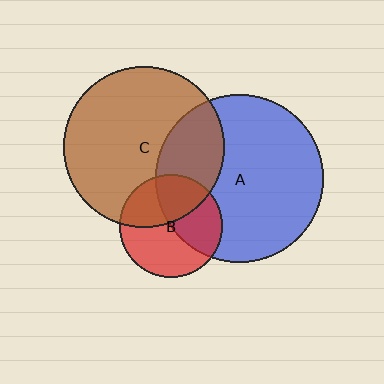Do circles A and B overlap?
Yes.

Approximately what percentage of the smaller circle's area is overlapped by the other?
Approximately 45%.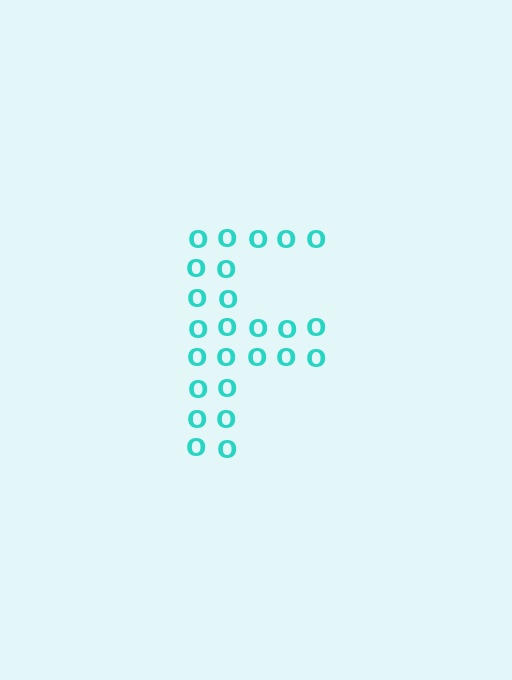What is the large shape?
The large shape is the letter F.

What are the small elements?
The small elements are letter O's.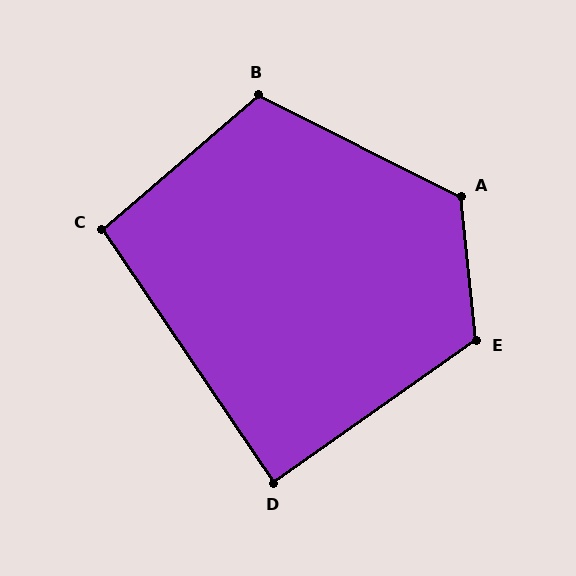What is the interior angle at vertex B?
Approximately 113 degrees (obtuse).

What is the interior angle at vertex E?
Approximately 119 degrees (obtuse).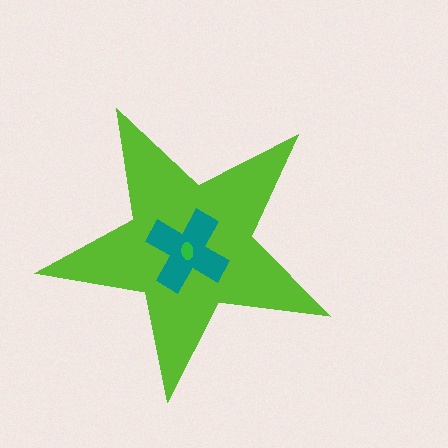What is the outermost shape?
The lime star.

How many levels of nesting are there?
3.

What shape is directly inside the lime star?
The teal cross.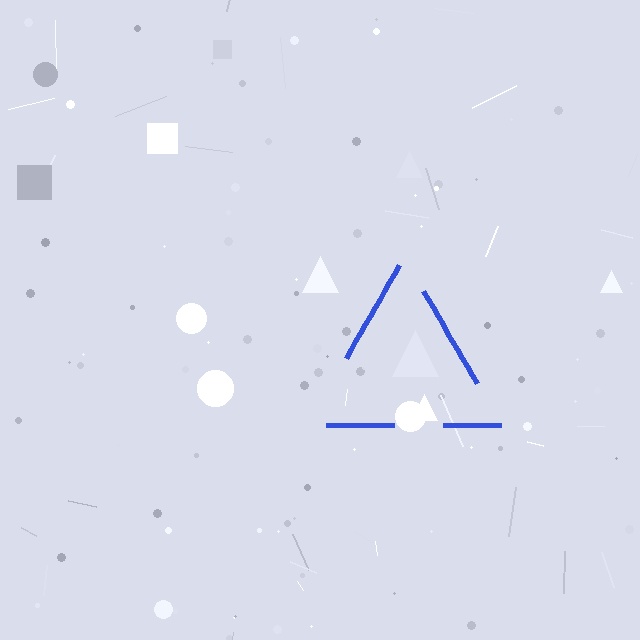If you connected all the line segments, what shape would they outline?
They would outline a triangle.